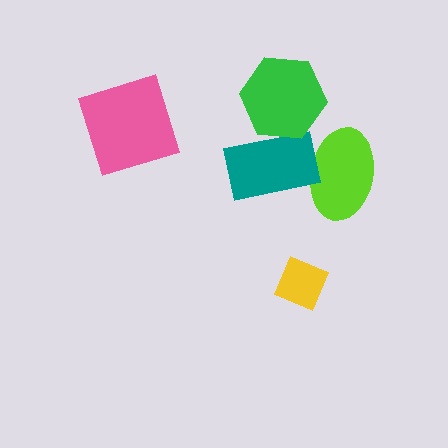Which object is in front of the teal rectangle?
The green hexagon is in front of the teal rectangle.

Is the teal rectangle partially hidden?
Yes, it is partially covered by another shape.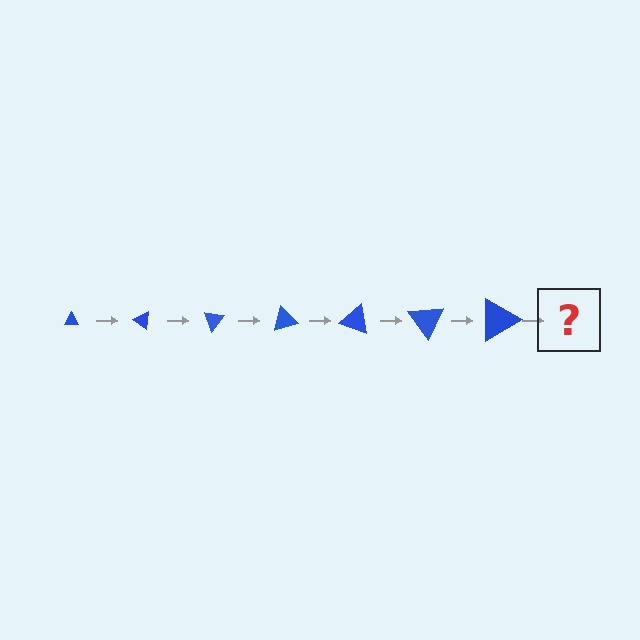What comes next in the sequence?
The next element should be a triangle, larger than the previous one and rotated 245 degrees from the start.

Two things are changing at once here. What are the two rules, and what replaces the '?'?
The two rules are that the triangle grows larger each step and it rotates 35 degrees each step. The '?' should be a triangle, larger than the previous one and rotated 245 degrees from the start.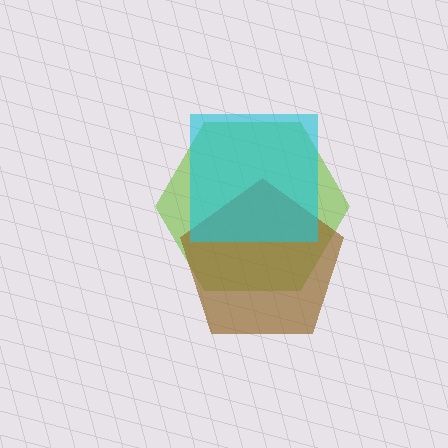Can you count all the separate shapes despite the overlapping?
Yes, there are 3 separate shapes.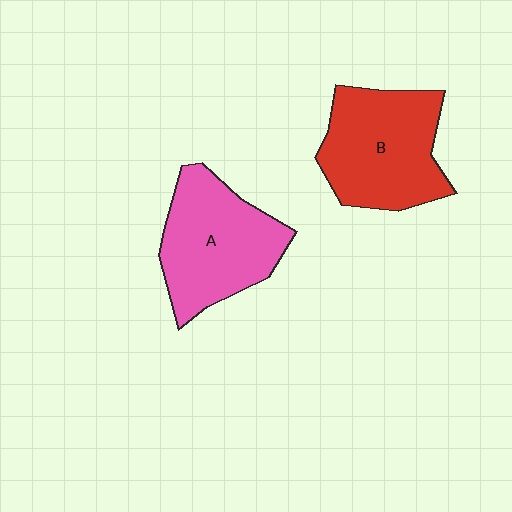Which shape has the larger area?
Shape B (red).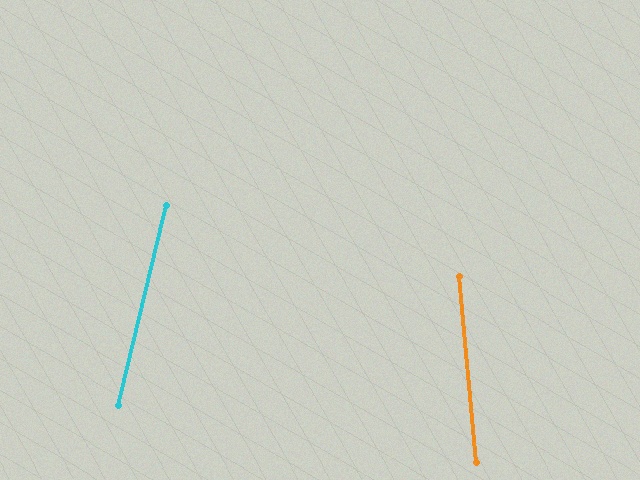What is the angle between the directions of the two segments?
Approximately 19 degrees.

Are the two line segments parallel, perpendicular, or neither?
Neither parallel nor perpendicular — they differ by about 19°.